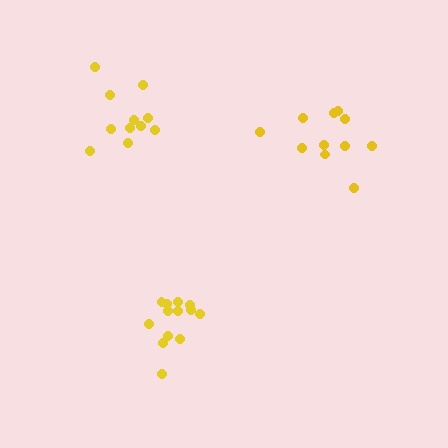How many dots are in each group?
Group 1: 13 dots, Group 2: 11 dots, Group 3: 11 dots (35 total).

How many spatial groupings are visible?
There are 3 spatial groupings.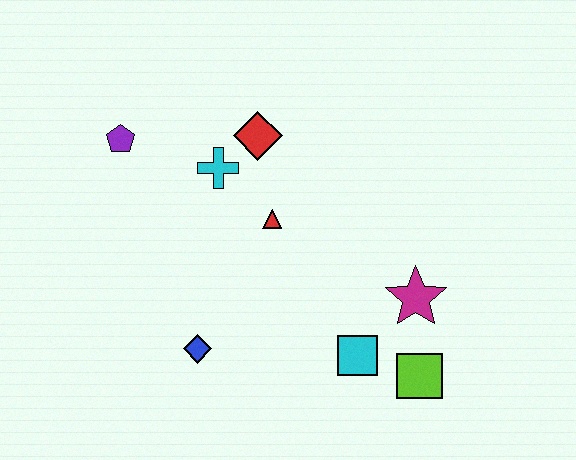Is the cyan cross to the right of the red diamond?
No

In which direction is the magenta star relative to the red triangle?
The magenta star is to the right of the red triangle.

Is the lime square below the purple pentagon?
Yes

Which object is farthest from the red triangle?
The lime square is farthest from the red triangle.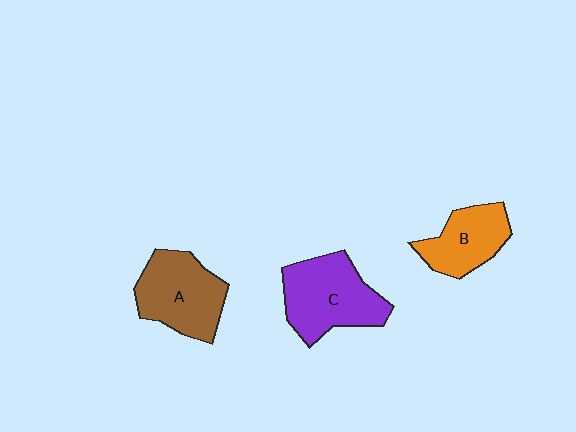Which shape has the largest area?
Shape C (purple).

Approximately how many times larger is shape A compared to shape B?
Approximately 1.3 times.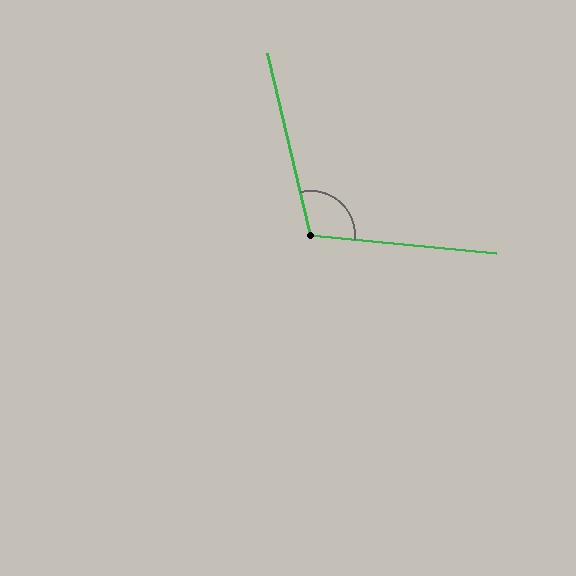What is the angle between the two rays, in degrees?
Approximately 109 degrees.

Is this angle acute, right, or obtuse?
It is obtuse.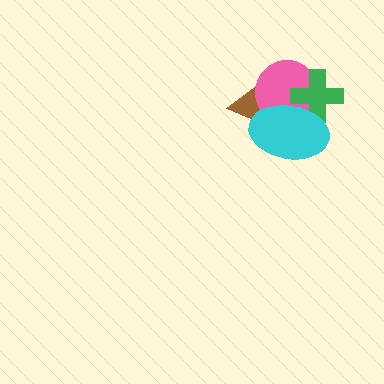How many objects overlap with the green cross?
3 objects overlap with the green cross.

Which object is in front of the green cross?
The cyan ellipse is in front of the green cross.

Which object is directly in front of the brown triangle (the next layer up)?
The pink circle is directly in front of the brown triangle.